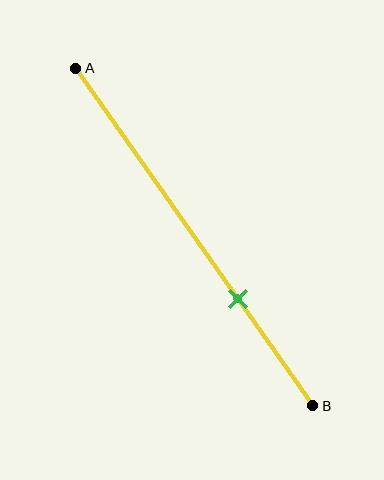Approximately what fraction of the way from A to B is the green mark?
The green mark is approximately 70% of the way from A to B.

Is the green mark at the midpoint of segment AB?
No, the mark is at about 70% from A, not at the 50% midpoint.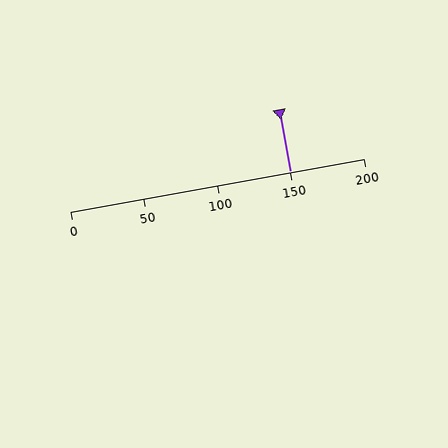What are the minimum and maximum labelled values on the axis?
The axis runs from 0 to 200.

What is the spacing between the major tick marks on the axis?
The major ticks are spaced 50 apart.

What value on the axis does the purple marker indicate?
The marker indicates approximately 150.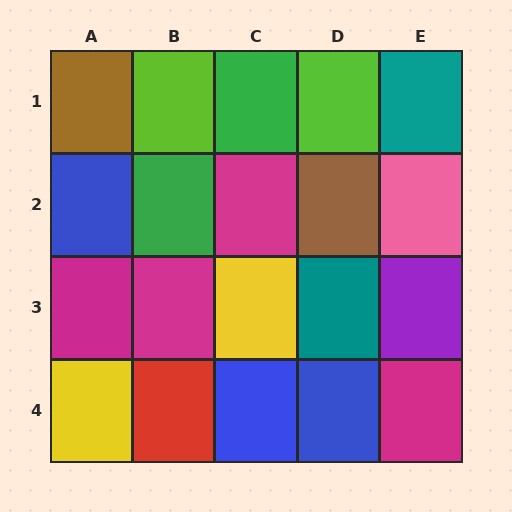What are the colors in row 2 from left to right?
Blue, green, magenta, brown, pink.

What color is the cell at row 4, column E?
Magenta.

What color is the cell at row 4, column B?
Red.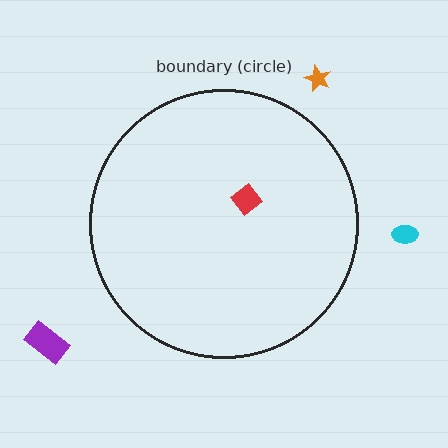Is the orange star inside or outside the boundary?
Outside.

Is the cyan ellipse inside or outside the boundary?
Outside.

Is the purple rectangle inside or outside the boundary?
Outside.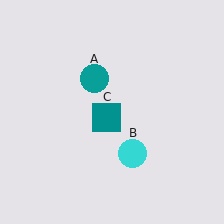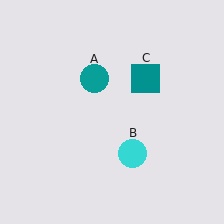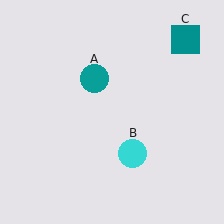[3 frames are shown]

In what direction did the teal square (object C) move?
The teal square (object C) moved up and to the right.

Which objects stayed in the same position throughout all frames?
Teal circle (object A) and cyan circle (object B) remained stationary.